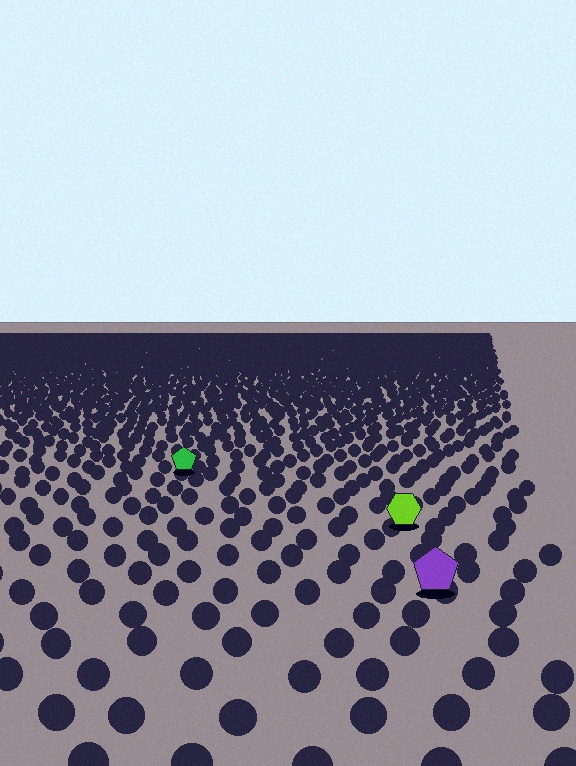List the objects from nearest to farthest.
From nearest to farthest: the purple pentagon, the lime hexagon, the green pentagon.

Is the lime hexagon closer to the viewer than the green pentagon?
Yes. The lime hexagon is closer — you can tell from the texture gradient: the ground texture is coarser near it.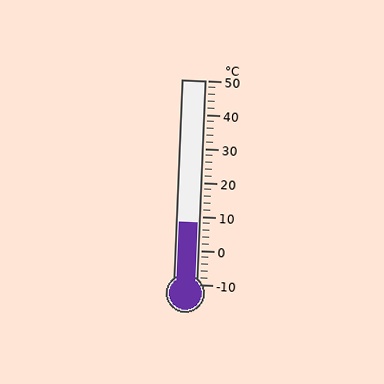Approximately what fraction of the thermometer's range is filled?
The thermometer is filled to approximately 30% of its range.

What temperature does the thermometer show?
The thermometer shows approximately 8°C.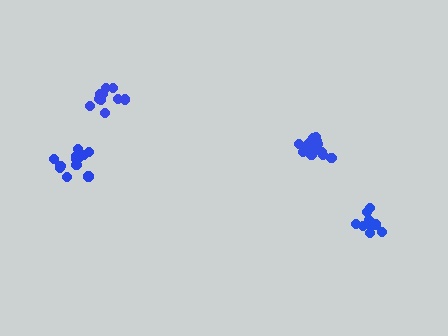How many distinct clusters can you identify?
There are 4 distinct clusters.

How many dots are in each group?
Group 1: 10 dots, Group 2: 11 dots, Group 3: 12 dots, Group 4: 15 dots (48 total).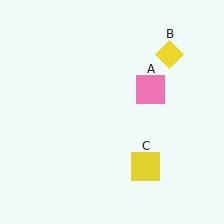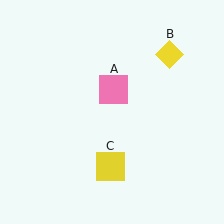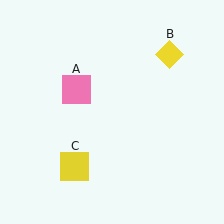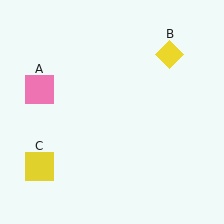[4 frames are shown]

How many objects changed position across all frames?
2 objects changed position: pink square (object A), yellow square (object C).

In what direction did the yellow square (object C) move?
The yellow square (object C) moved left.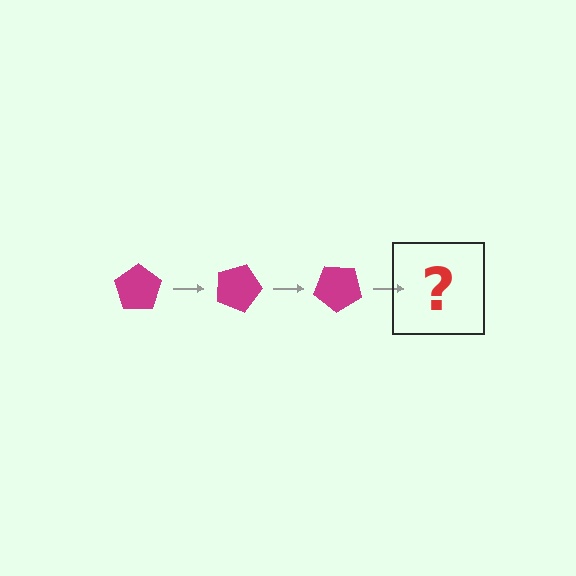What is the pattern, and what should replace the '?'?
The pattern is that the pentagon rotates 20 degrees each step. The '?' should be a magenta pentagon rotated 60 degrees.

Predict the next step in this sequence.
The next step is a magenta pentagon rotated 60 degrees.